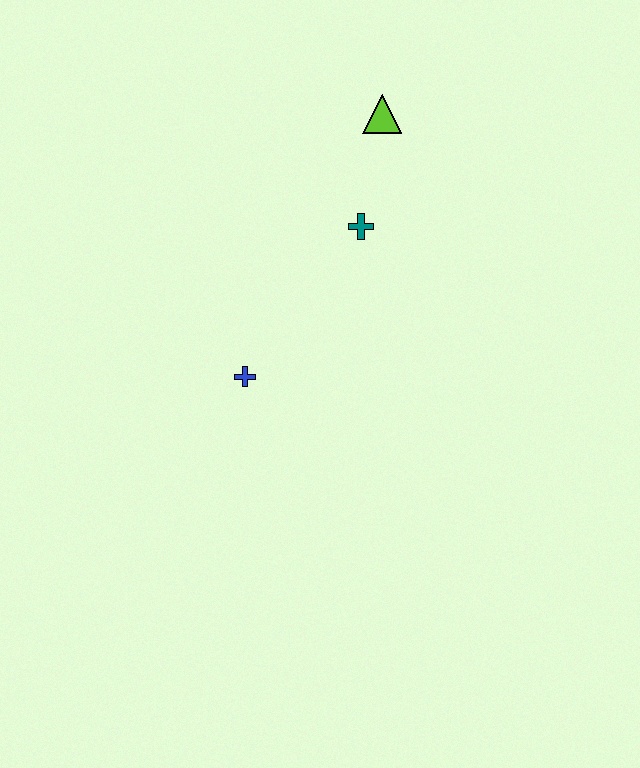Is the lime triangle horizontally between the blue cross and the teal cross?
No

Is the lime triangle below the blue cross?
No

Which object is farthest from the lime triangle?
The blue cross is farthest from the lime triangle.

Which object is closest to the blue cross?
The teal cross is closest to the blue cross.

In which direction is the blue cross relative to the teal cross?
The blue cross is below the teal cross.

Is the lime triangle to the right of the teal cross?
Yes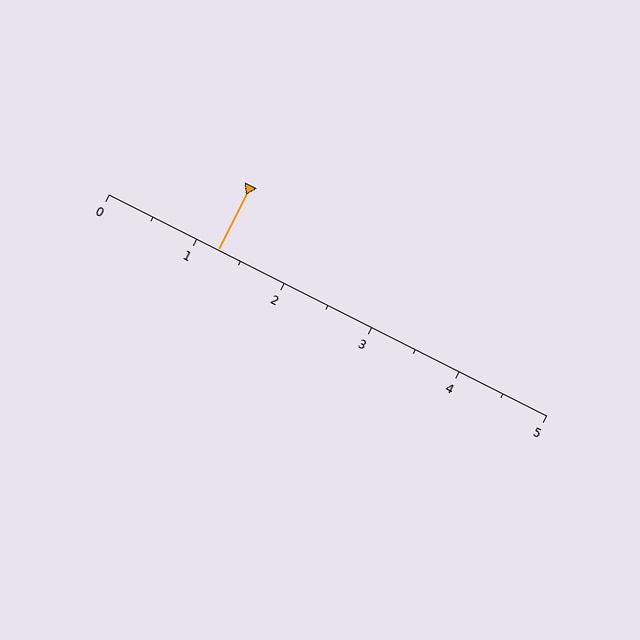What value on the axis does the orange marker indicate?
The marker indicates approximately 1.2.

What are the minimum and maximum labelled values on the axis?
The axis runs from 0 to 5.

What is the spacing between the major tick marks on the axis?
The major ticks are spaced 1 apart.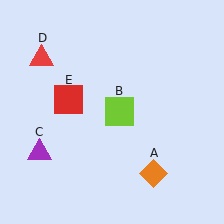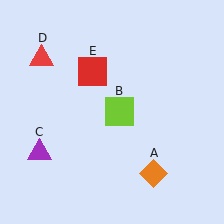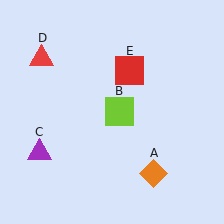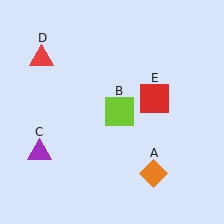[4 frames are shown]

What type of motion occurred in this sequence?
The red square (object E) rotated clockwise around the center of the scene.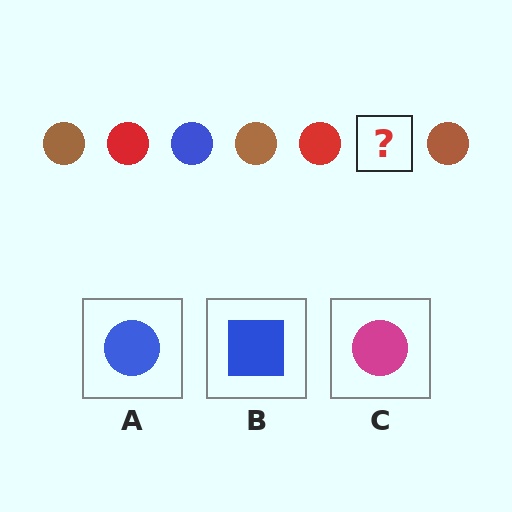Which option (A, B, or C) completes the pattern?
A.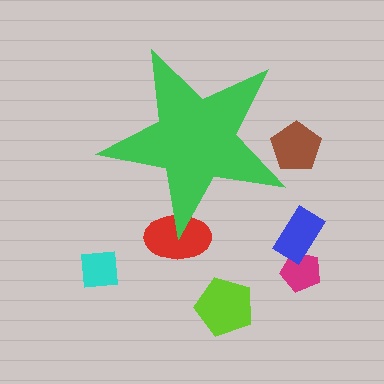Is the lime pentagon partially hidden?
No, the lime pentagon is fully visible.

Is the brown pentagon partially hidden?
Yes, the brown pentagon is partially hidden behind the green star.